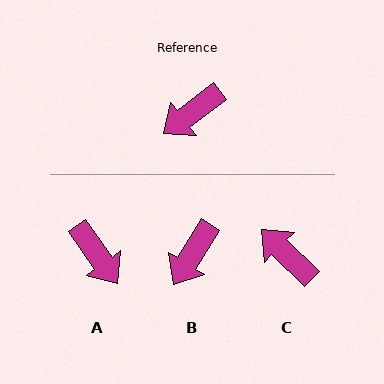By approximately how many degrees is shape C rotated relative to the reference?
Approximately 82 degrees clockwise.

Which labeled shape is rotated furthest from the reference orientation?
A, about 88 degrees away.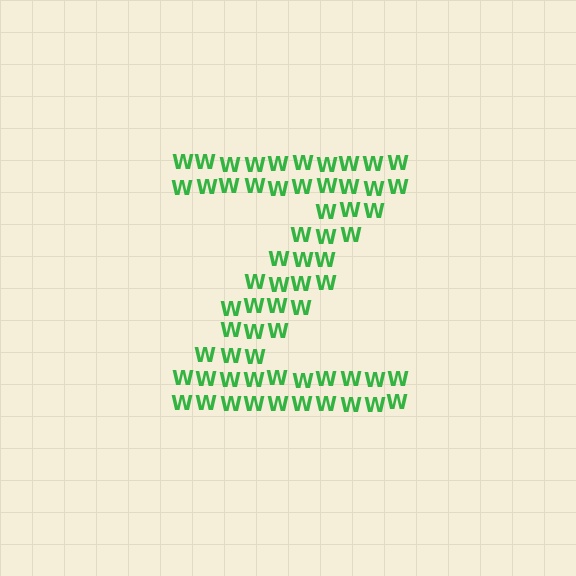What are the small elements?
The small elements are letter W's.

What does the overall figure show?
The overall figure shows the letter Z.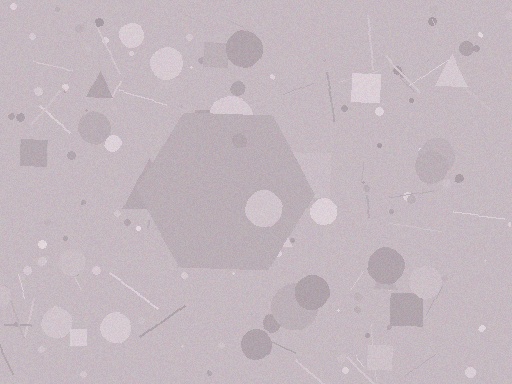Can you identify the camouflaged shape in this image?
The camouflaged shape is a hexagon.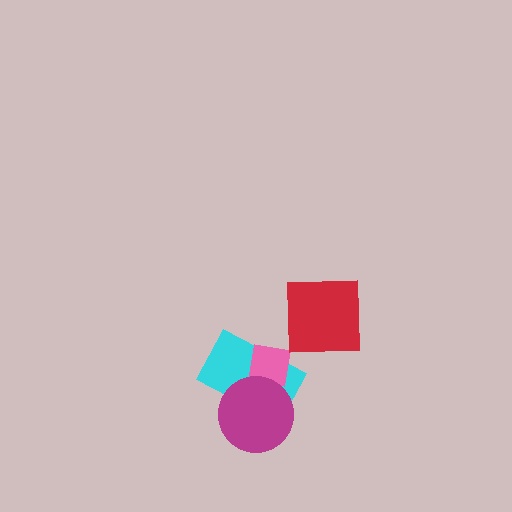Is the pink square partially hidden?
Yes, it is partially covered by another shape.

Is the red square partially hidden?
No, no other shape covers it.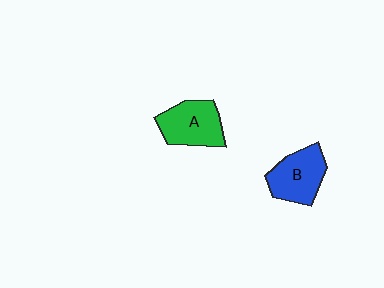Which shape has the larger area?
Shape A (green).